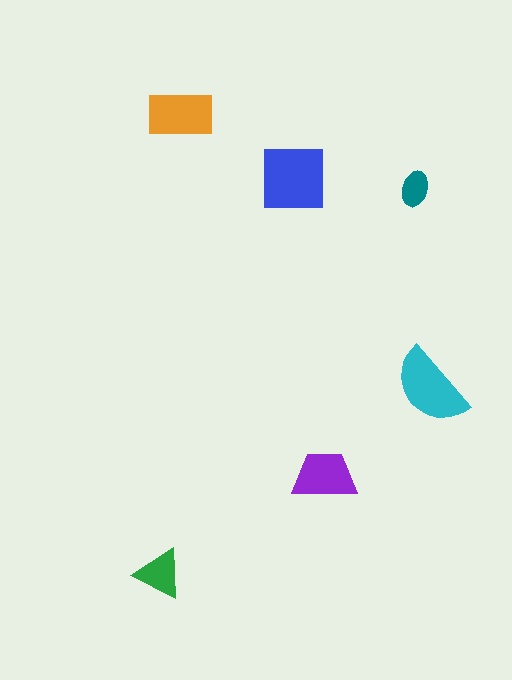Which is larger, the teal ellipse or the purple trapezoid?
The purple trapezoid.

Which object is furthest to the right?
The cyan semicircle is rightmost.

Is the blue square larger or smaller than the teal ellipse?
Larger.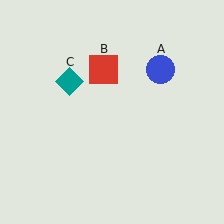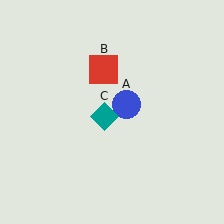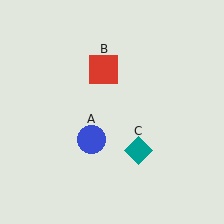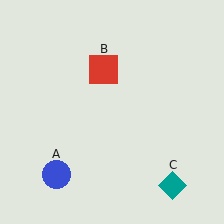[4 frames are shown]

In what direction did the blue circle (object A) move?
The blue circle (object A) moved down and to the left.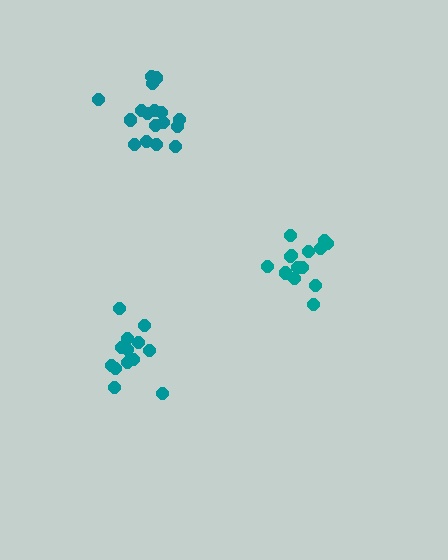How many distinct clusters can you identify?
There are 3 distinct clusters.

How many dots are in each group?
Group 1: 14 dots, Group 2: 13 dots, Group 3: 17 dots (44 total).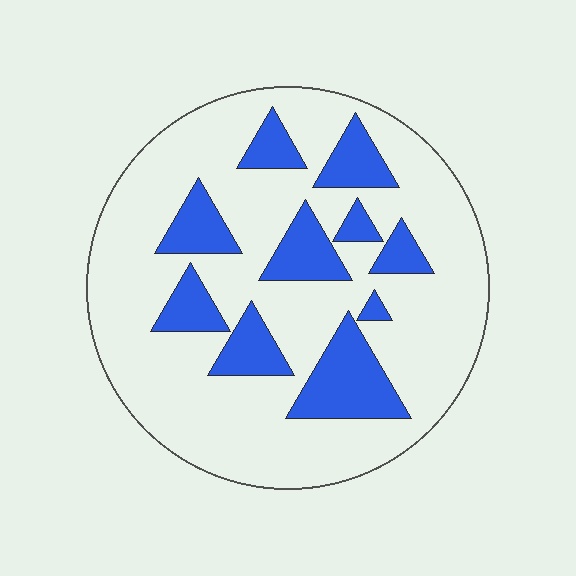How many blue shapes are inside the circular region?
10.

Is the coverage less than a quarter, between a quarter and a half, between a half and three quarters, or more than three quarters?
Less than a quarter.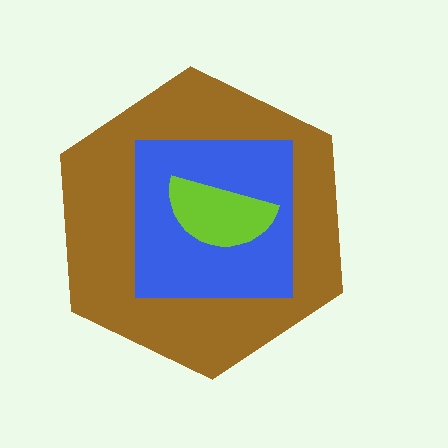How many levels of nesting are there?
3.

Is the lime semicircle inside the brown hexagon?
Yes.